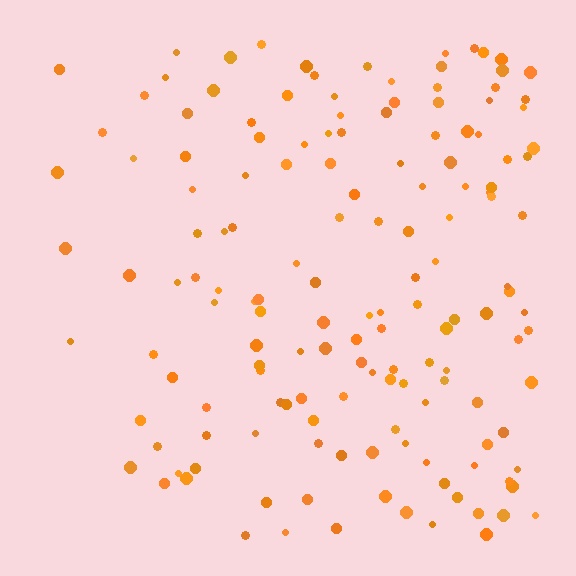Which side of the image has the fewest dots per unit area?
The left.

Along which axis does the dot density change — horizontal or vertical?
Horizontal.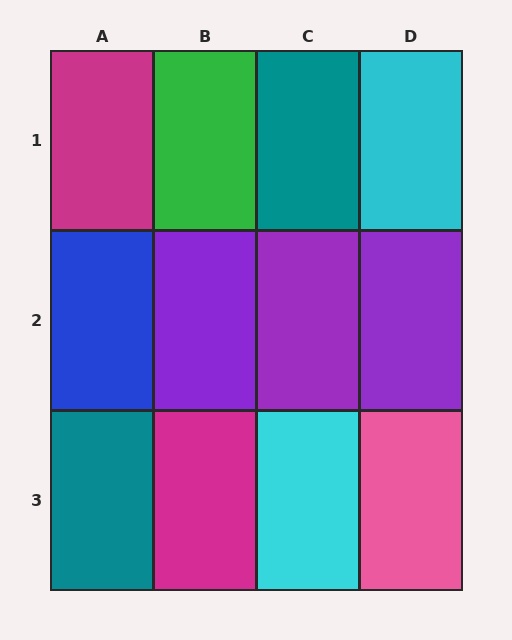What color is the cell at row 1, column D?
Cyan.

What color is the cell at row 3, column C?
Cyan.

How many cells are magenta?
2 cells are magenta.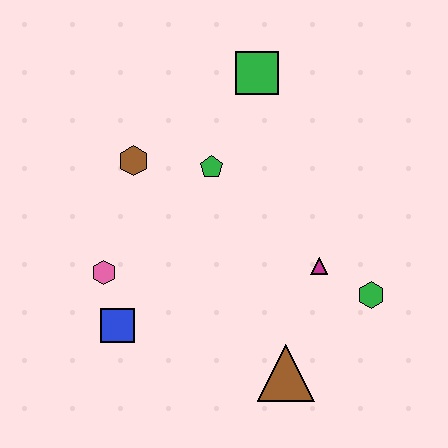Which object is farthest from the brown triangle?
The green square is farthest from the brown triangle.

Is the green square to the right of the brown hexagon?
Yes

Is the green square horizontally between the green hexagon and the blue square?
Yes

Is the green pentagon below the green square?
Yes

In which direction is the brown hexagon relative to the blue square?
The brown hexagon is above the blue square.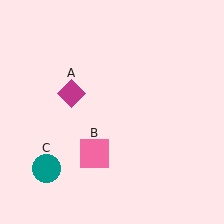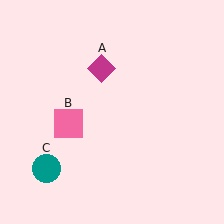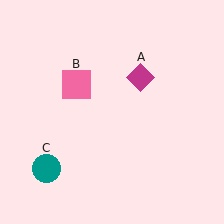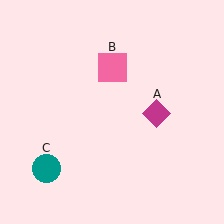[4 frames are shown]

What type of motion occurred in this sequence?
The magenta diamond (object A), pink square (object B) rotated clockwise around the center of the scene.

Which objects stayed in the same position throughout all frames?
Teal circle (object C) remained stationary.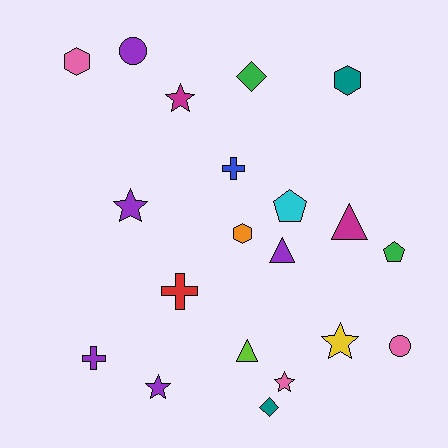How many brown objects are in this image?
There are no brown objects.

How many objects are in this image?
There are 20 objects.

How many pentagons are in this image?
There are 2 pentagons.